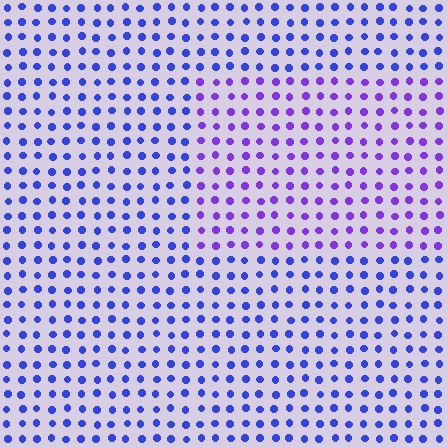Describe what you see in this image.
The image is filled with small blue elements in a uniform arrangement. A rectangle-shaped region is visible where the elements are tinted to a slightly different hue, forming a subtle color boundary.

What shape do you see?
I see a rectangle.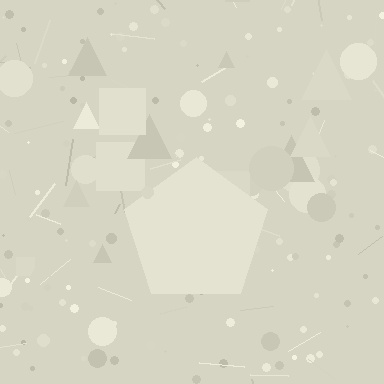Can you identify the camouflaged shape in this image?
The camouflaged shape is a pentagon.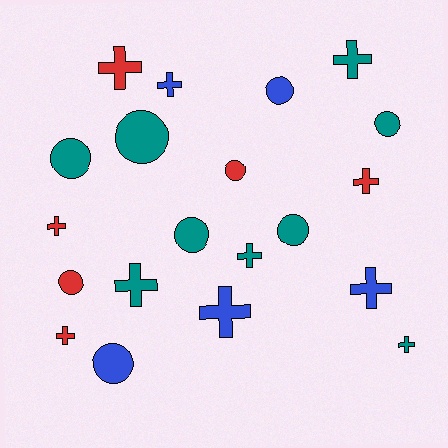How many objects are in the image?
There are 20 objects.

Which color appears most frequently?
Teal, with 9 objects.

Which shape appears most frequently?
Cross, with 11 objects.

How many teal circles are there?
There are 5 teal circles.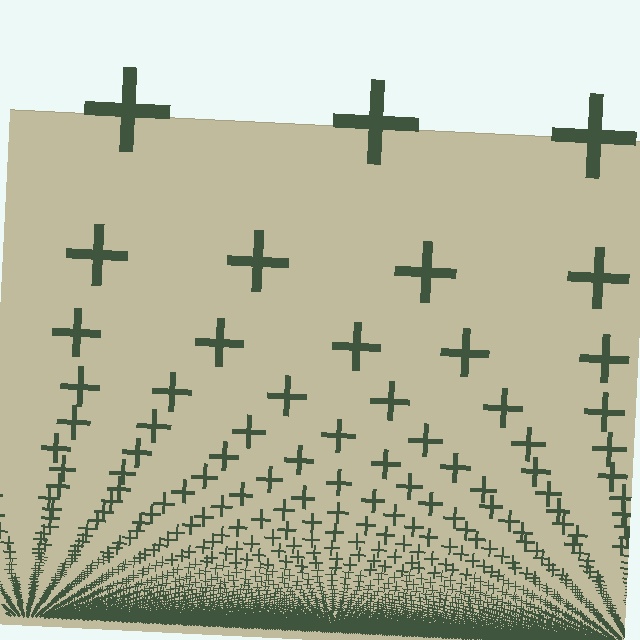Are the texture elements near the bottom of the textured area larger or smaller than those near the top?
Smaller. The gradient is inverted — elements near the bottom are smaller and denser.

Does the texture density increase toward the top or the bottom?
Density increases toward the bottom.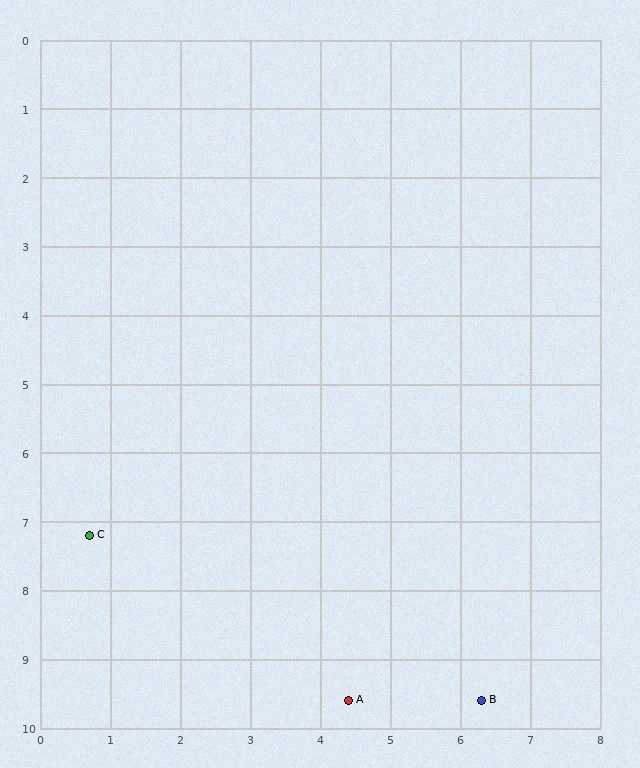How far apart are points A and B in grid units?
Points A and B are about 1.9 grid units apart.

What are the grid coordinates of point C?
Point C is at approximately (0.7, 7.2).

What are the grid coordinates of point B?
Point B is at approximately (6.3, 9.6).